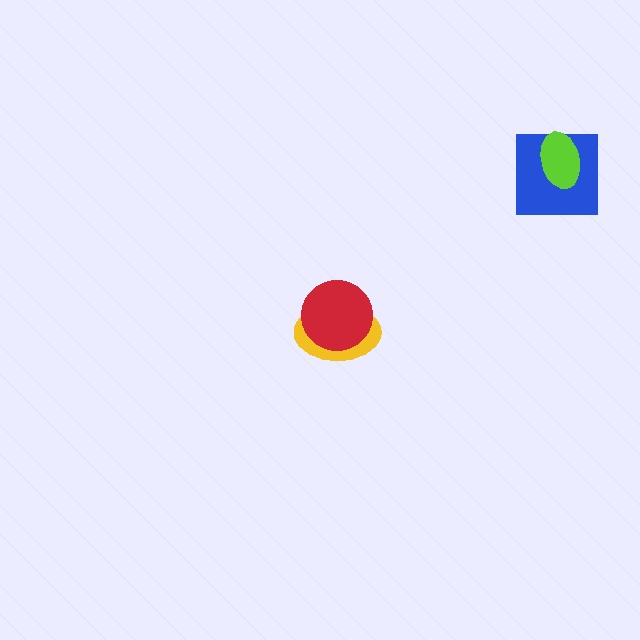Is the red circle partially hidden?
No, no other shape covers it.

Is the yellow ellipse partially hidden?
Yes, it is partially covered by another shape.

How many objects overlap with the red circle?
1 object overlaps with the red circle.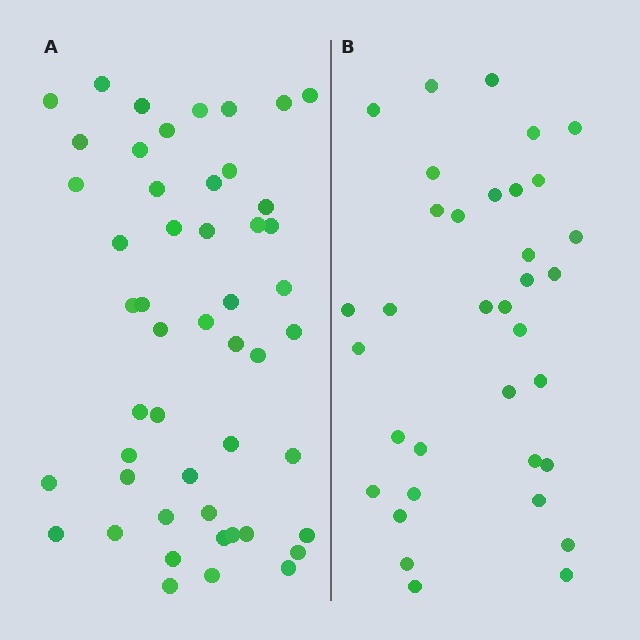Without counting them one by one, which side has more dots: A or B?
Region A (the left region) has more dots.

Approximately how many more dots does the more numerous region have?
Region A has approximately 15 more dots than region B.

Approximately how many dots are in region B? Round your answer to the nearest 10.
About 40 dots. (The exact count is 35, which rounds to 40.)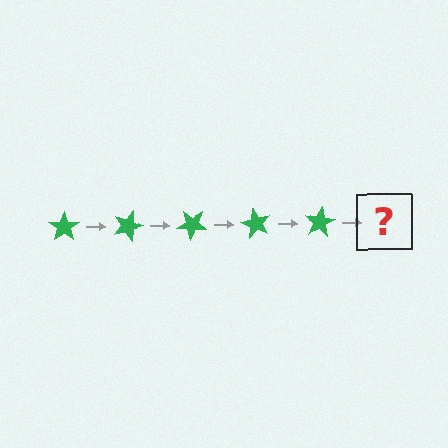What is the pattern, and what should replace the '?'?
The pattern is that the star rotates 20 degrees each step. The '?' should be a green star rotated 100 degrees.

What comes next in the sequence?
The next element should be a green star rotated 100 degrees.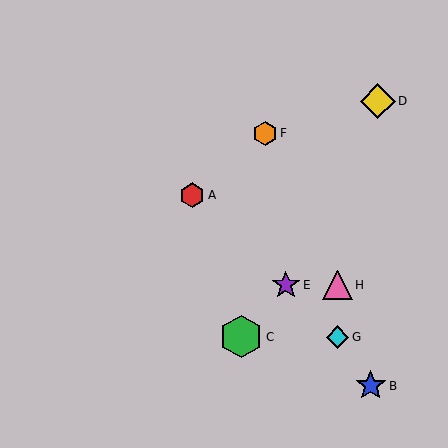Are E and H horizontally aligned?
Yes, both are at y≈285.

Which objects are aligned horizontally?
Objects E, H are aligned horizontally.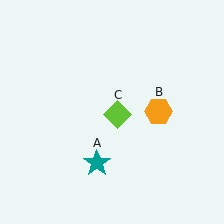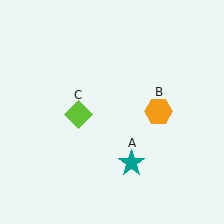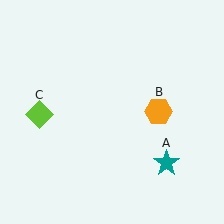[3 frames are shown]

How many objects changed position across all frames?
2 objects changed position: teal star (object A), lime diamond (object C).